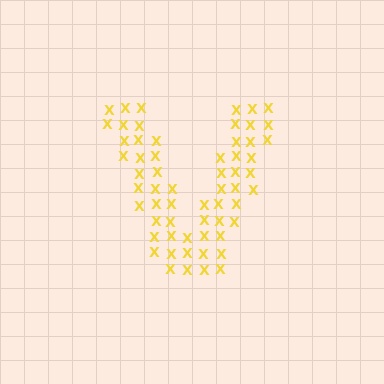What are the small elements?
The small elements are letter X's.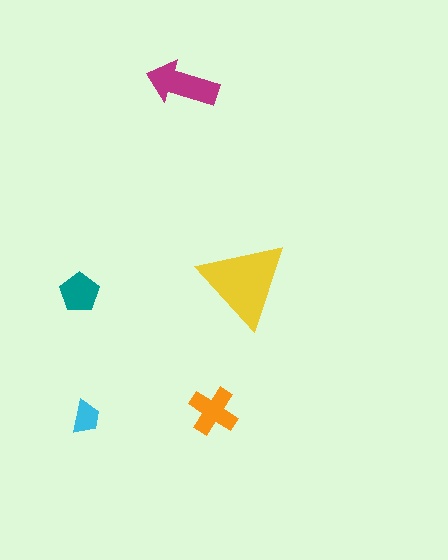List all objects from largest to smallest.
The yellow triangle, the magenta arrow, the orange cross, the teal pentagon, the cyan trapezoid.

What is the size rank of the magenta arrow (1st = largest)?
2nd.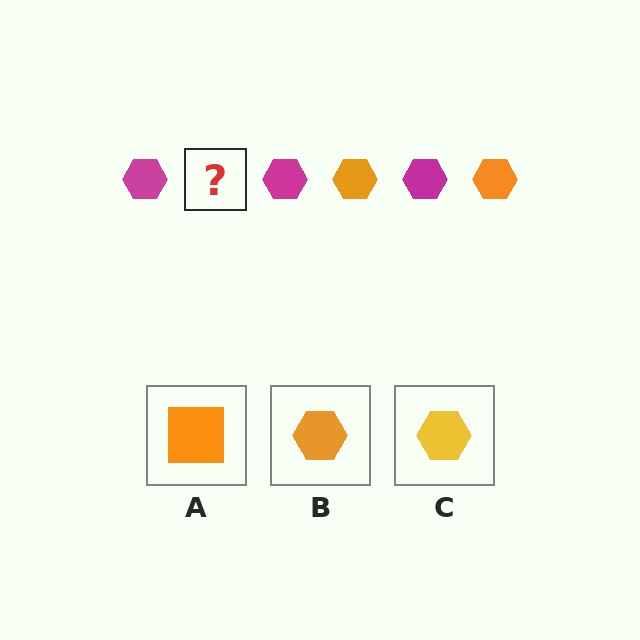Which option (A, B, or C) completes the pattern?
B.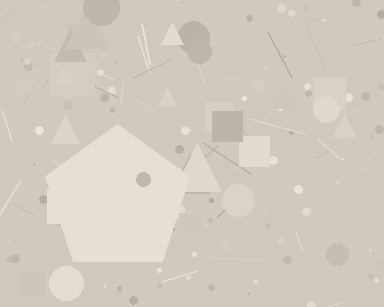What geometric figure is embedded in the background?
A pentagon is embedded in the background.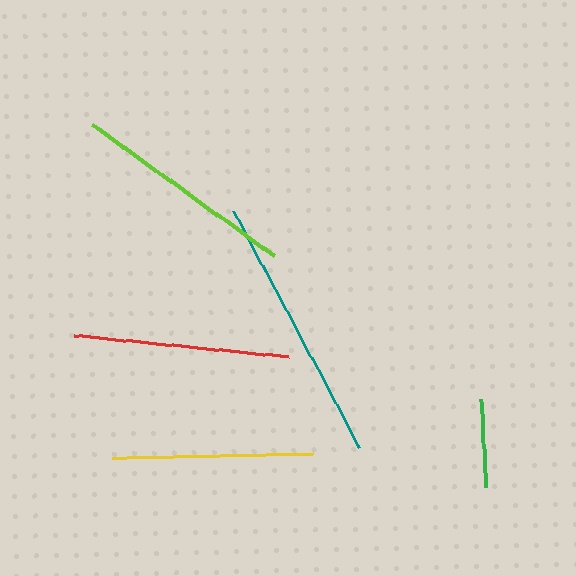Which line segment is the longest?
The teal line is the longest at approximately 268 pixels.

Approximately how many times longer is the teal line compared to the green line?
The teal line is approximately 3.0 times the length of the green line.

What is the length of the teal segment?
The teal segment is approximately 268 pixels long.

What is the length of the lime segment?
The lime segment is approximately 224 pixels long.